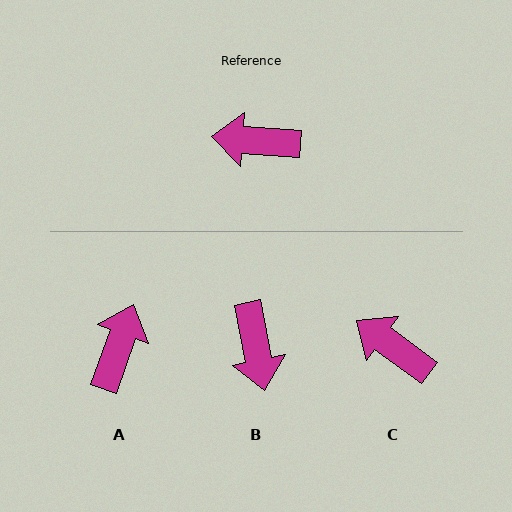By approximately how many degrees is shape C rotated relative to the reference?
Approximately 31 degrees clockwise.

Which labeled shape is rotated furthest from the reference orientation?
B, about 106 degrees away.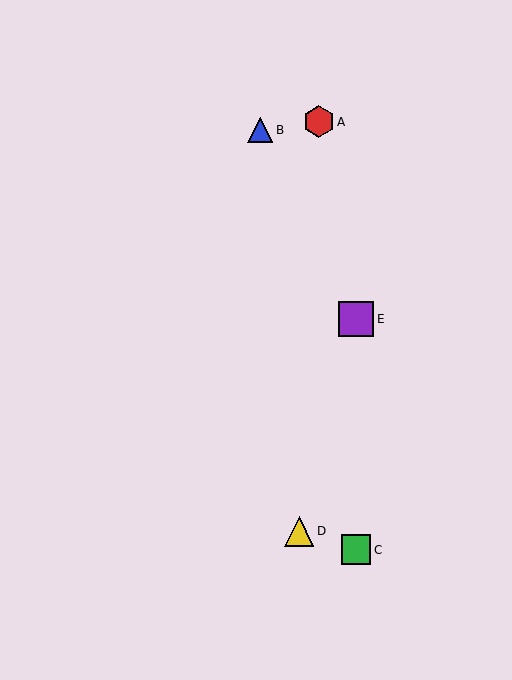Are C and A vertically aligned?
No, C is at x≈356 and A is at x≈319.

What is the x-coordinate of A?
Object A is at x≈319.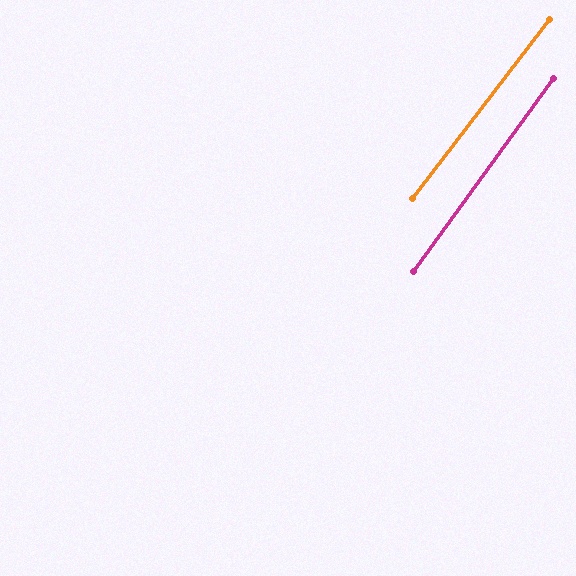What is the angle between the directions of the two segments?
Approximately 2 degrees.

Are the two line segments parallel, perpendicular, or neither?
Parallel — their directions differ by only 1.6°.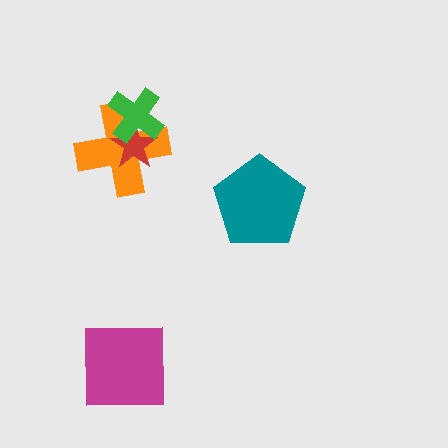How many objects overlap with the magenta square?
0 objects overlap with the magenta square.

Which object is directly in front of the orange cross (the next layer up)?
The red star is directly in front of the orange cross.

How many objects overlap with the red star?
2 objects overlap with the red star.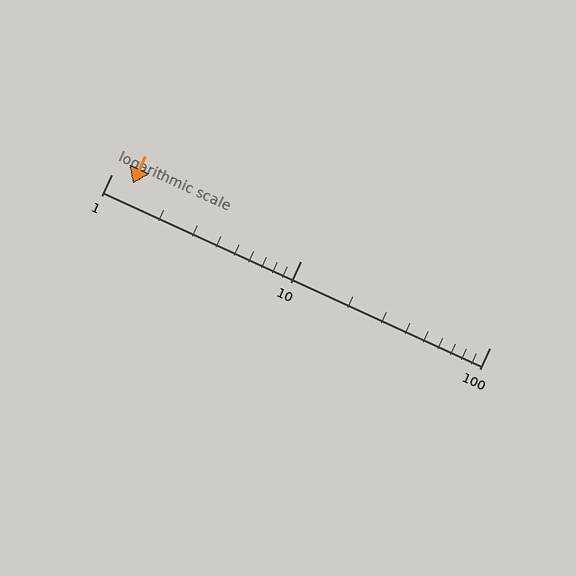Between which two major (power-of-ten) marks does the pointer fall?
The pointer is between 1 and 10.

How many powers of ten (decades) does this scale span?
The scale spans 2 decades, from 1 to 100.